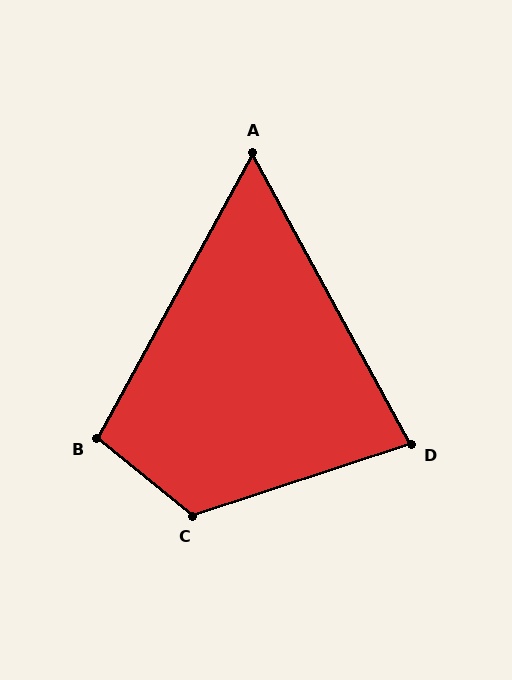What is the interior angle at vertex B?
Approximately 100 degrees (obtuse).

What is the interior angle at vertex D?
Approximately 80 degrees (acute).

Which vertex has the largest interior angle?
C, at approximately 123 degrees.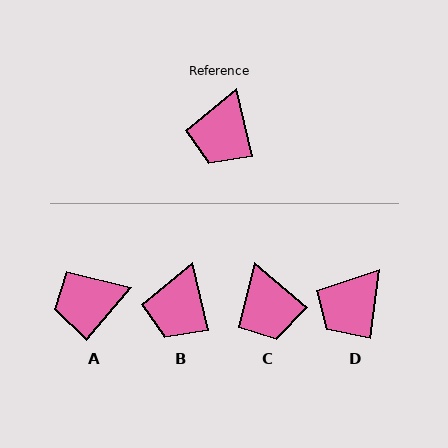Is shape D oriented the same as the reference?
No, it is off by about 21 degrees.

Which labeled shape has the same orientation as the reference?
B.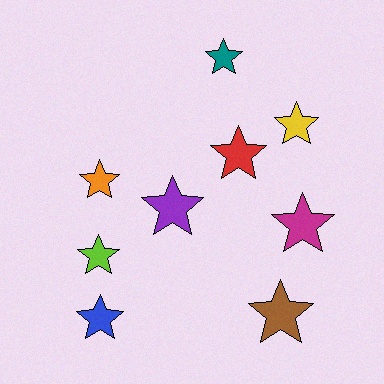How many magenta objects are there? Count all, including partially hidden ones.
There is 1 magenta object.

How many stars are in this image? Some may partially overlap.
There are 9 stars.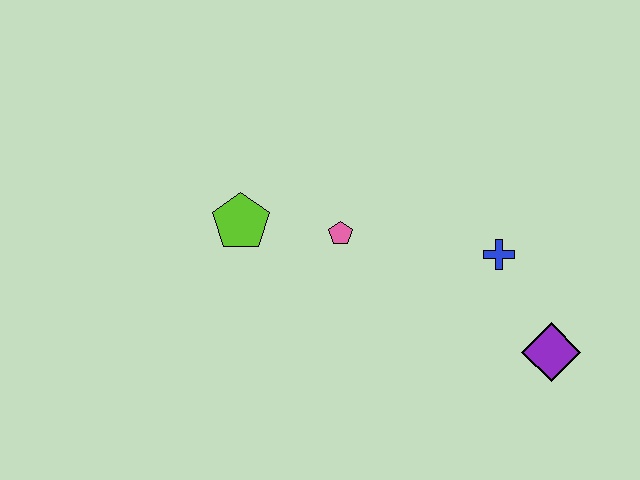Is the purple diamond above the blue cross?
No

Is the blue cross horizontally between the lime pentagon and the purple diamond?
Yes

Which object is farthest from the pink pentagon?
The purple diamond is farthest from the pink pentagon.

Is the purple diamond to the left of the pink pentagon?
No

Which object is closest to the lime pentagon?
The pink pentagon is closest to the lime pentagon.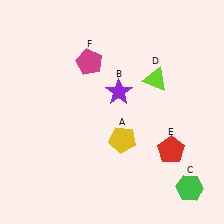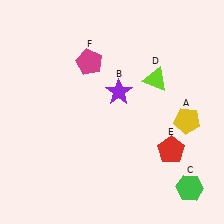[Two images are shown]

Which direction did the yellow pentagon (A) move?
The yellow pentagon (A) moved right.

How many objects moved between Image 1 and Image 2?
1 object moved between the two images.